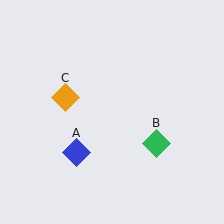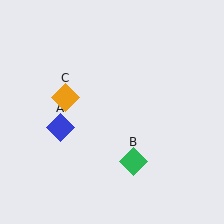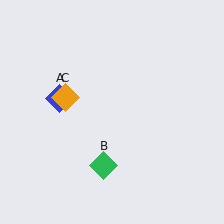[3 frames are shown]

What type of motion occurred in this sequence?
The blue diamond (object A), green diamond (object B) rotated clockwise around the center of the scene.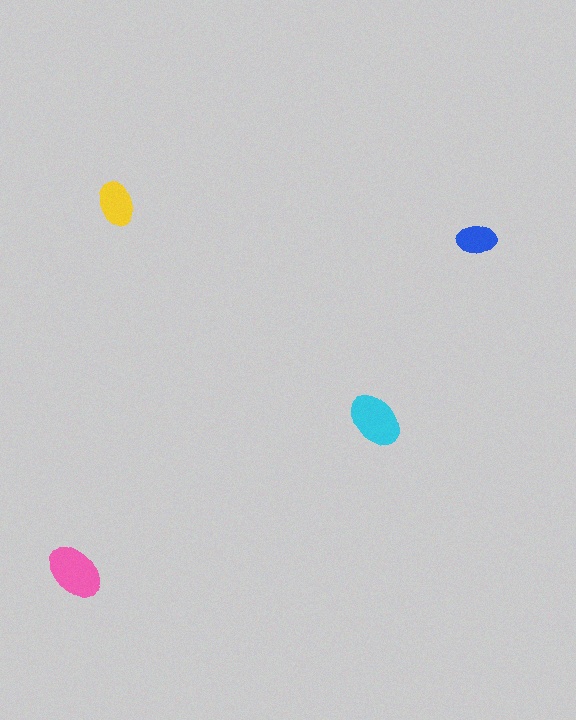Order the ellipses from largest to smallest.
the pink one, the cyan one, the yellow one, the blue one.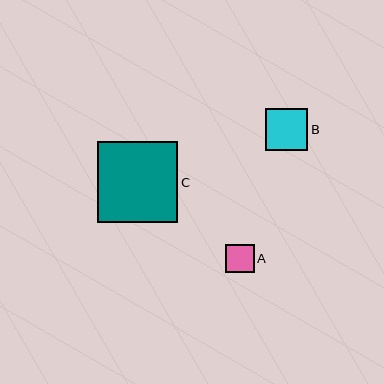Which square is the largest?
Square C is the largest with a size of approximately 81 pixels.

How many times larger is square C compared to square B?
Square C is approximately 1.9 times the size of square B.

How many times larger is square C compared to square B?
Square C is approximately 1.9 times the size of square B.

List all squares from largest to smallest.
From largest to smallest: C, B, A.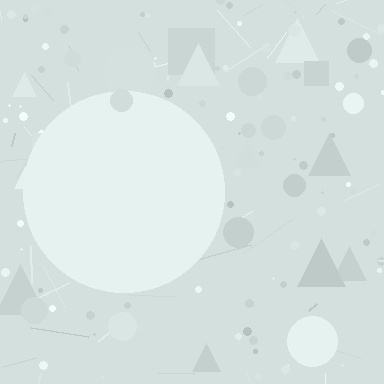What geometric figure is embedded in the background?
A circle is embedded in the background.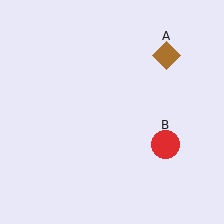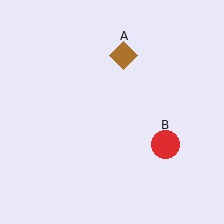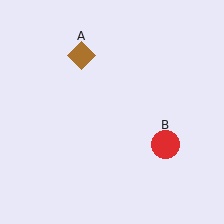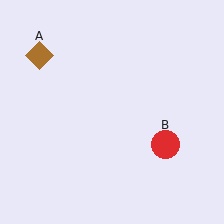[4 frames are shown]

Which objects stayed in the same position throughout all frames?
Red circle (object B) remained stationary.